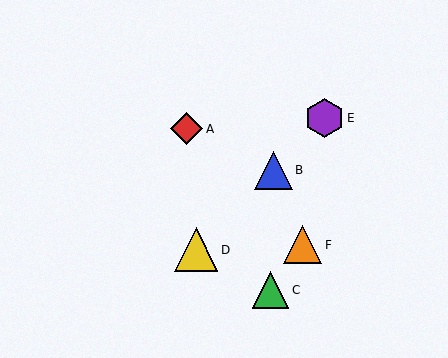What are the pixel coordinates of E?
Object E is at (324, 118).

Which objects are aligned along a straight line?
Objects B, D, E are aligned along a straight line.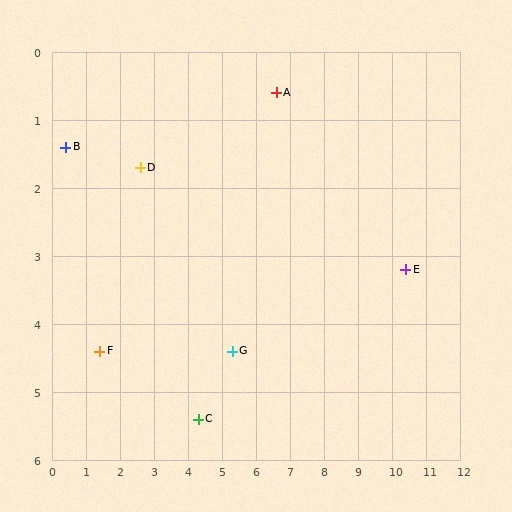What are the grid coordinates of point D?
Point D is at approximately (2.6, 1.7).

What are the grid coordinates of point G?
Point G is at approximately (5.3, 4.4).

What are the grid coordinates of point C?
Point C is at approximately (4.3, 5.4).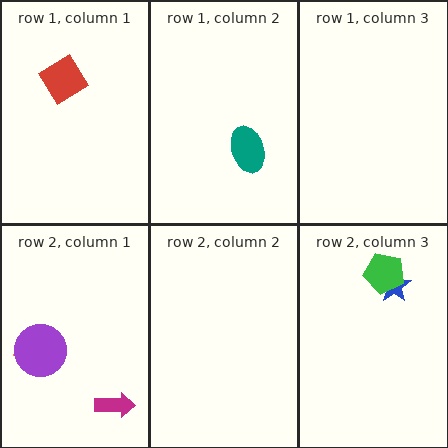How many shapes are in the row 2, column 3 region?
2.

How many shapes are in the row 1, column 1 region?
1.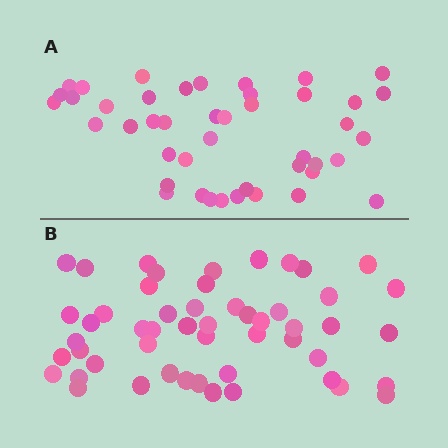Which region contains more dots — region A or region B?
Region B (the bottom region) has more dots.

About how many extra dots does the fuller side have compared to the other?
Region B has roughly 8 or so more dots than region A.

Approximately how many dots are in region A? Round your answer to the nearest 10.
About 40 dots. (The exact count is 44, which rounds to 40.)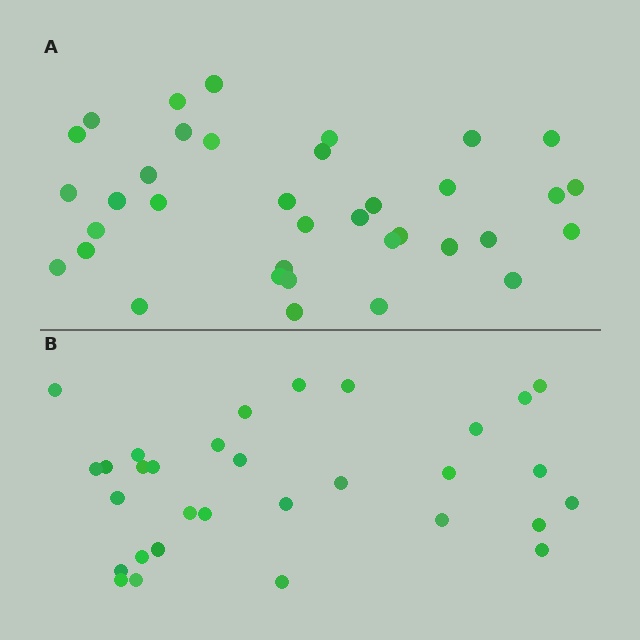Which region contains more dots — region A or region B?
Region A (the top region) has more dots.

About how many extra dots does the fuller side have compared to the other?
Region A has about 5 more dots than region B.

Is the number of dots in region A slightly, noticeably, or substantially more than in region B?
Region A has only slightly more — the two regions are fairly close. The ratio is roughly 1.2 to 1.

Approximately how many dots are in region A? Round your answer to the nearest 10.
About 40 dots. (The exact count is 36, which rounds to 40.)